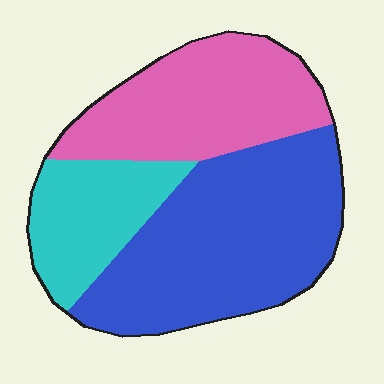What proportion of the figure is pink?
Pink takes up about one third (1/3) of the figure.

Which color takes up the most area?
Blue, at roughly 50%.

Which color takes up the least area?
Cyan, at roughly 20%.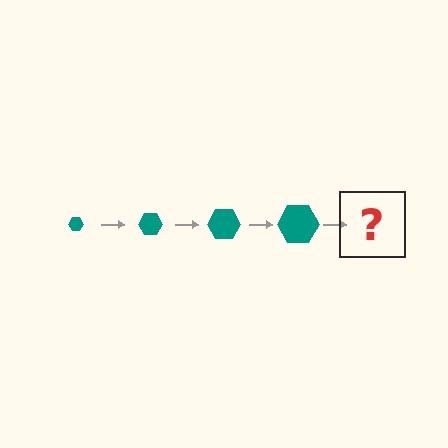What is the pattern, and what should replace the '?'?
The pattern is that the hexagon gets progressively larger each step. The '?' should be a teal hexagon, larger than the previous one.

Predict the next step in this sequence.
The next step is a teal hexagon, larger than the previous one.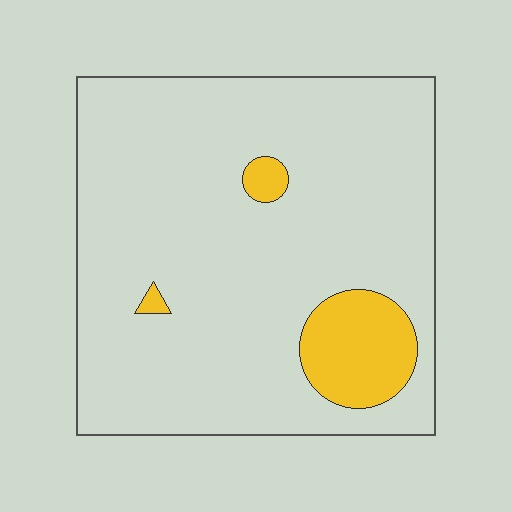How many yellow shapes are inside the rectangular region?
3.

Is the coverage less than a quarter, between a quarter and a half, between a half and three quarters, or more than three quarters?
Less than a quarter.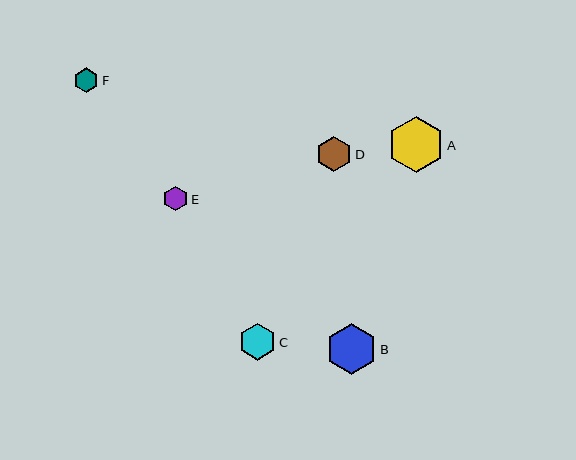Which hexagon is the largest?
Hexagon A is the largest with a size of approximately 56 pixels.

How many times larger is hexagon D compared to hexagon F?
Hexagon D is approximately 1.4 times the size of hexagon F.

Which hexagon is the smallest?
Hexagon E is the smallest with a size of approximately 24 pixels.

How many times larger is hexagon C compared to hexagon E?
Hexagon C is approximately 1.5 times the size of hexagon E.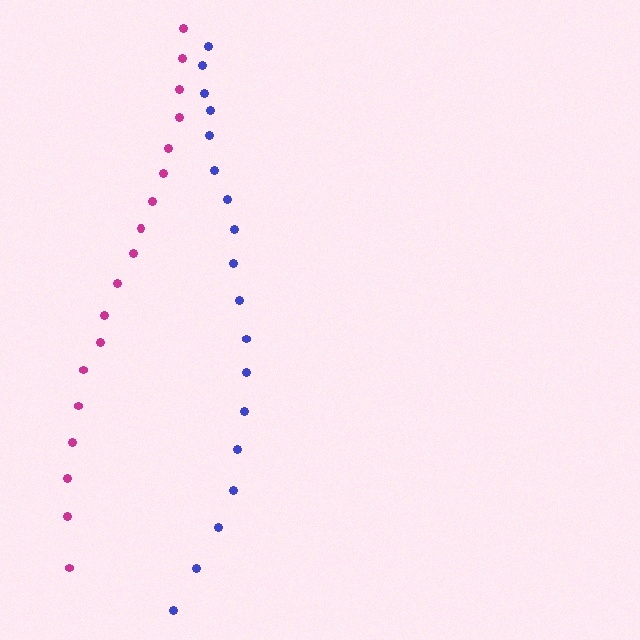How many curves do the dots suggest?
There are 2 distinct paths.